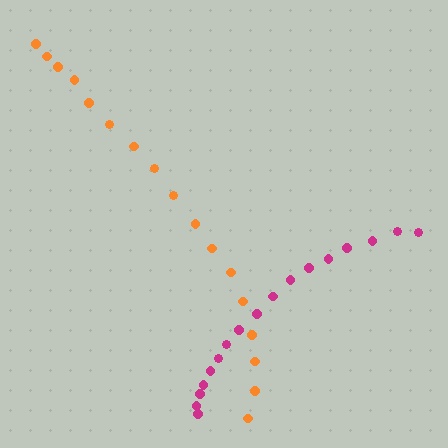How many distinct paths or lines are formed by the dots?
There are 2 distinct paths.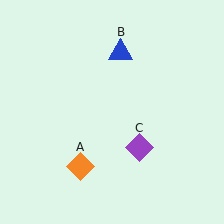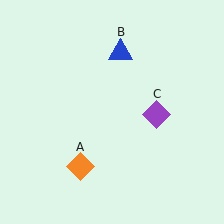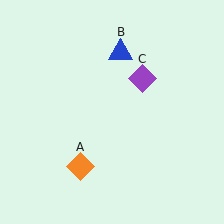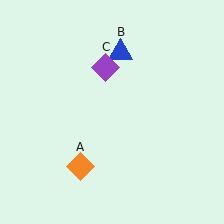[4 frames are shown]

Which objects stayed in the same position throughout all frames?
Orange diamond (object A) and blue triangle (object B) remained stationary.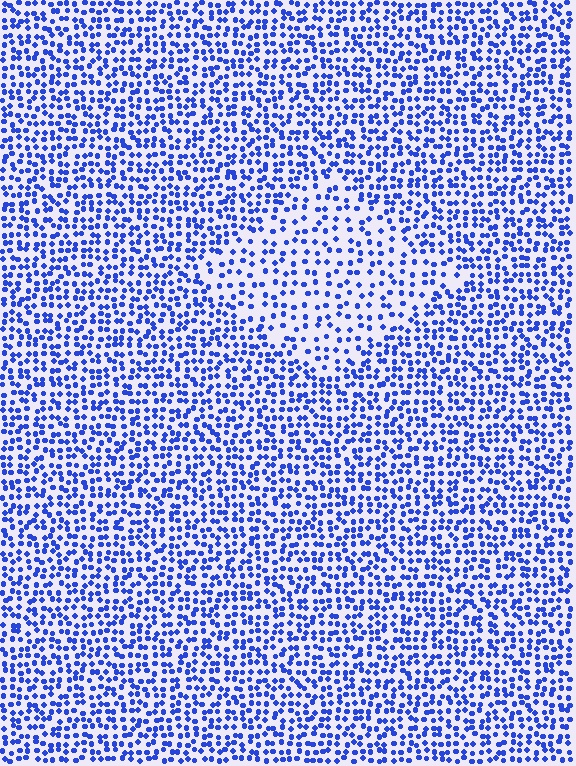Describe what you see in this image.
The image contains small blue elements arranged at two different densities. A diamond-shaped region is visible where the elements are less densely packed than the surrounding area.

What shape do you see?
I see a diamond.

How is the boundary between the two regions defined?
The boundary is defined by a change in element density (approximately 1.8x ratio). All elements are the same color, size, and shape.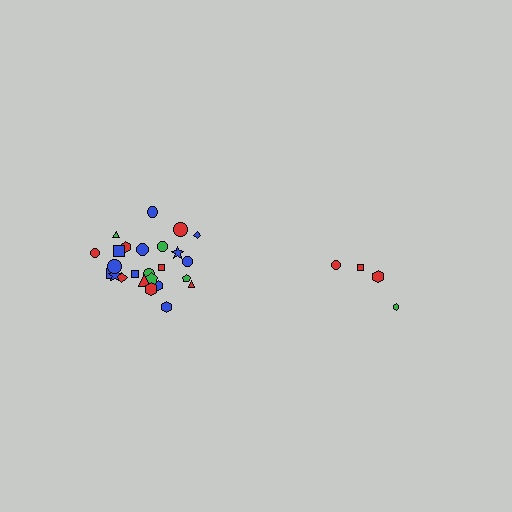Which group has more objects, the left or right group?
The left group.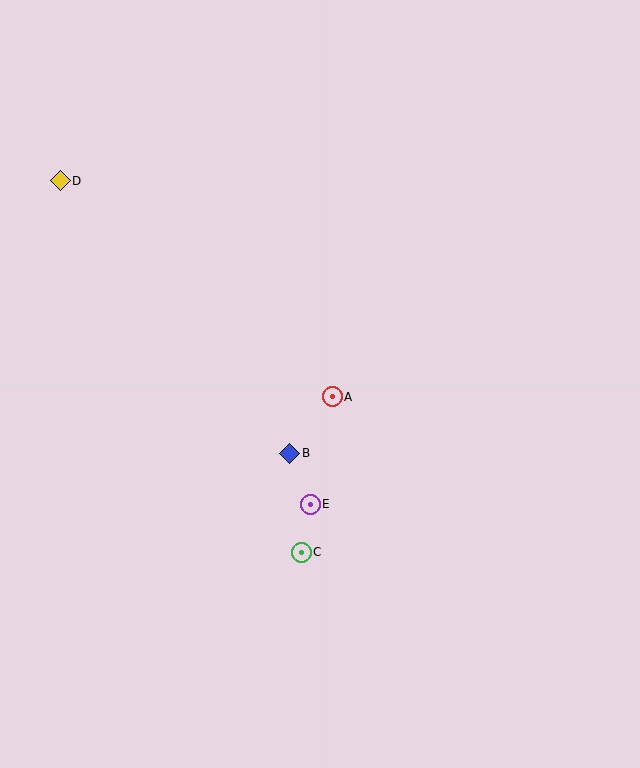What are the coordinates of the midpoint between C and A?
The midpoint between C and A is at (317, 474).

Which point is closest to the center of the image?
Point A at (332, 397) is closest to the center.